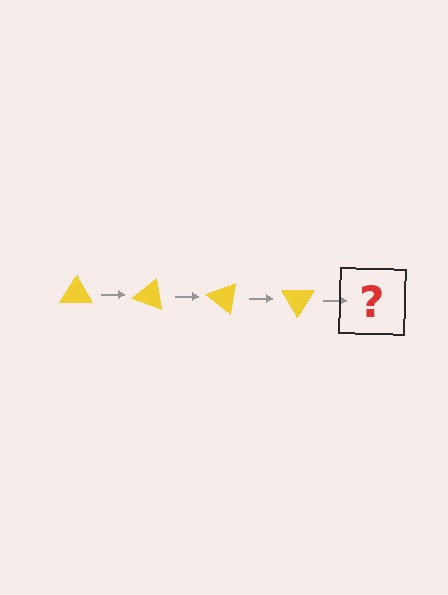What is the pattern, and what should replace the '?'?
The pattern is that the triangle rotates 20 degrees each step. The '?' should be a yellow triangle rotated 80 degrees.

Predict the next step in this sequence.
The next step is a yellow triangle rotated 80 degrees.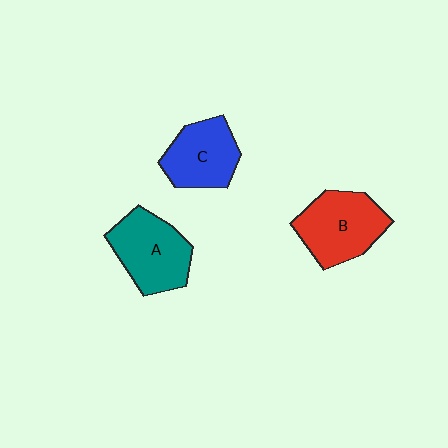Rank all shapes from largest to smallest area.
From largest to smallest: B (red), A (teal), C (blue).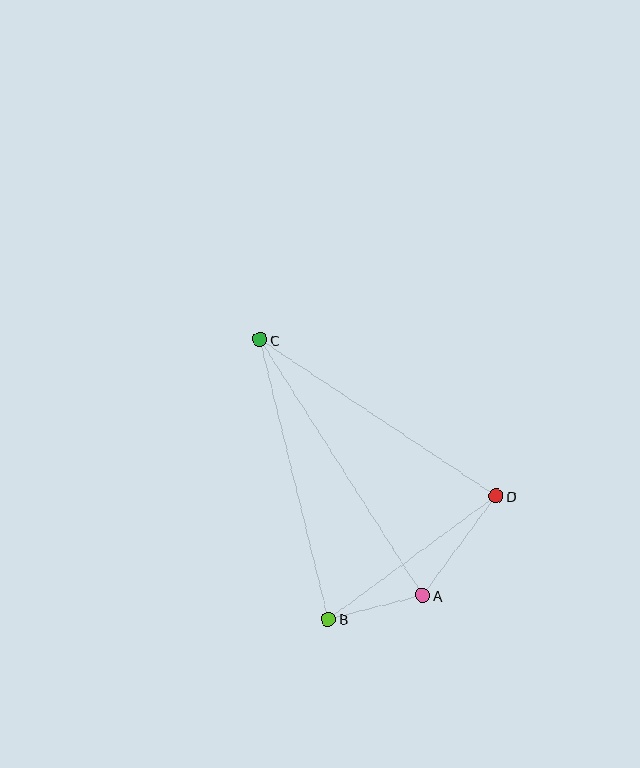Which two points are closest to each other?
Points A and B are closest to each other.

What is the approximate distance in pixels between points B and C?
The distance between B and C is approximately 288 pixels.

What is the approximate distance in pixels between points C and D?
The distance between C and D is approximately 283 pixels.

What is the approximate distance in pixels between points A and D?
The distance between A and D is approximately 123 pixels.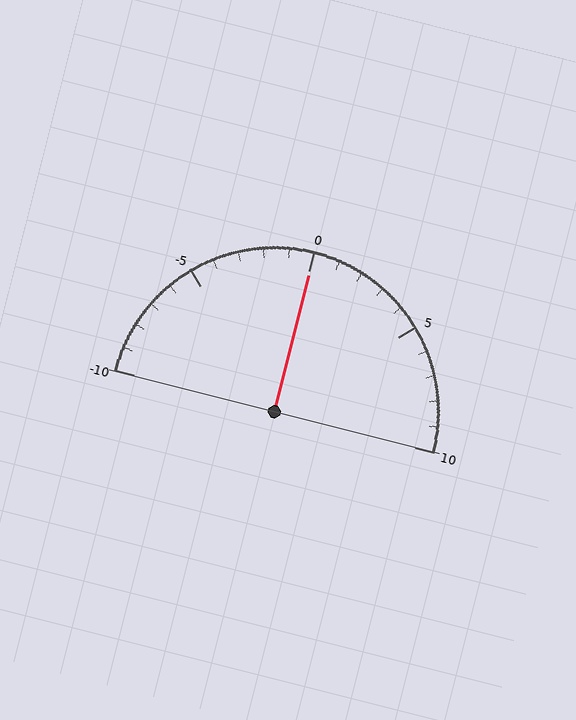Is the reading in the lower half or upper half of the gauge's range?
The reading is in the upper half of the range (-10 to 10).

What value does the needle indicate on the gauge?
The needle indicates approximately 0.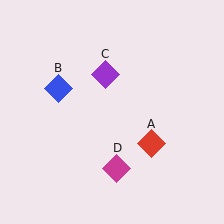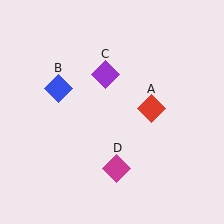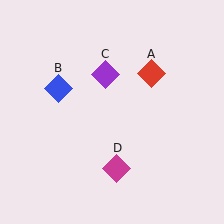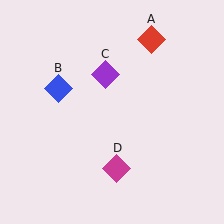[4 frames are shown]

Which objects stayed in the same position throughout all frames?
Blue diamond (object B) and purple diamond (object C) and magenta diamond (object D) remained stationary.